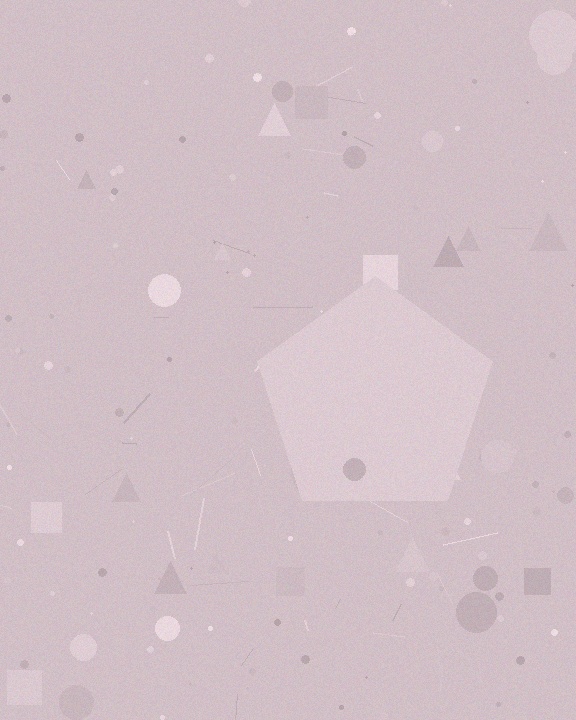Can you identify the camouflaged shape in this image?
The camouflaged shape is a pentagon.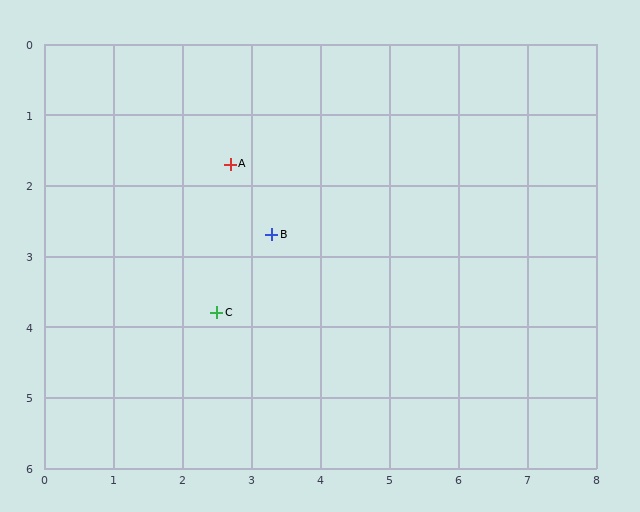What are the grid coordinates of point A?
Point A is at approximately (2.7, 1.7).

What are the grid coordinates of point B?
Point B is at approximately (3.3, 2.7).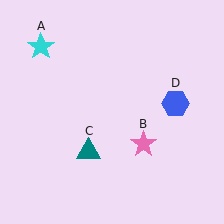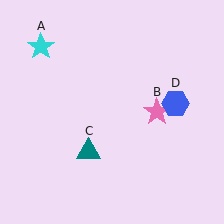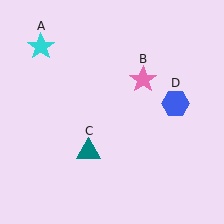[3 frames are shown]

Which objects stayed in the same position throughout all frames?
Cyan star (object A) and teal triangle (object C) and blue hexagon (object D) remained stationary.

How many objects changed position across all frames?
1 object changed position: pink star (object B).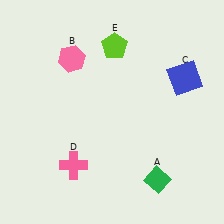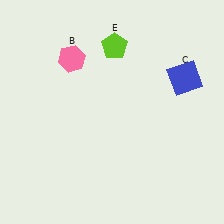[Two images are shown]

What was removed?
The pink cross (D), the green diamond (A) were removed in Image 2.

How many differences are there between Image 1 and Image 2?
There are 2 differences between the two images.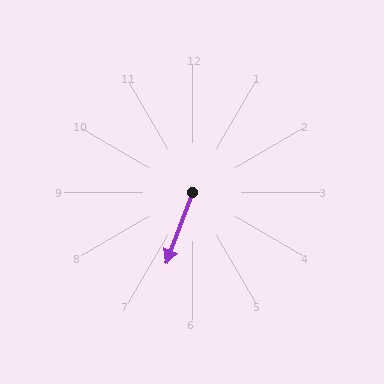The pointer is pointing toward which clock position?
Roughly 7 o'clock.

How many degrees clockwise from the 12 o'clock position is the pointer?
Approximately 200 degrees.